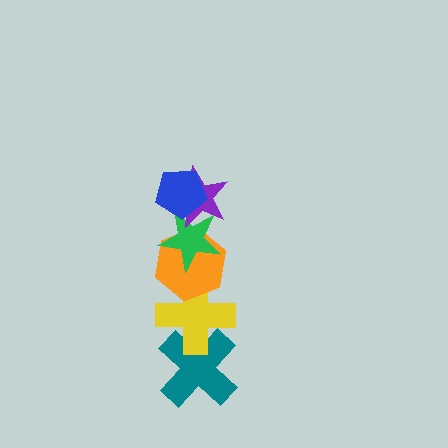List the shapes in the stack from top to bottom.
From top to bottom: the blue pentagon, the purple star, the green star, the orange hexagon, the yellow cross, the teal cross.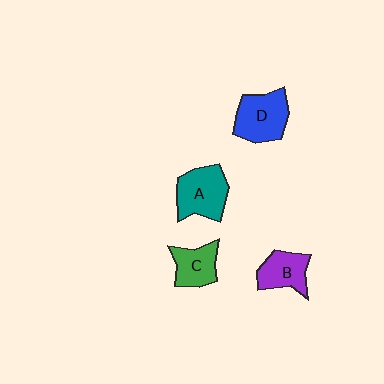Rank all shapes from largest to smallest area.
From largest to smallest: A (teal), D (blue), B (purple), C (green).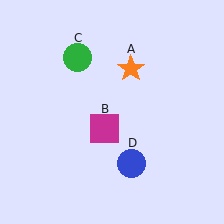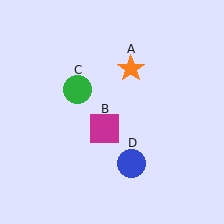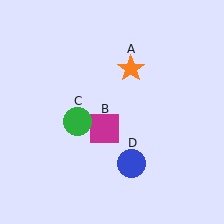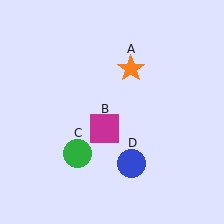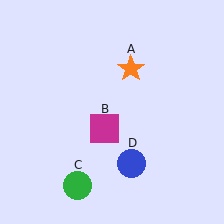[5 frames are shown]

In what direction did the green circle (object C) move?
The green circle (object C) moved down.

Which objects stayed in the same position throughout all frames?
Orange star (object A) and magenta square (object B) and blue circle (object D) remained stationary.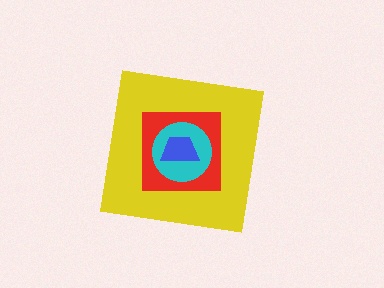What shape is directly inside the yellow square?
The red square.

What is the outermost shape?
The yellow square.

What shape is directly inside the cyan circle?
The blue trapezoid.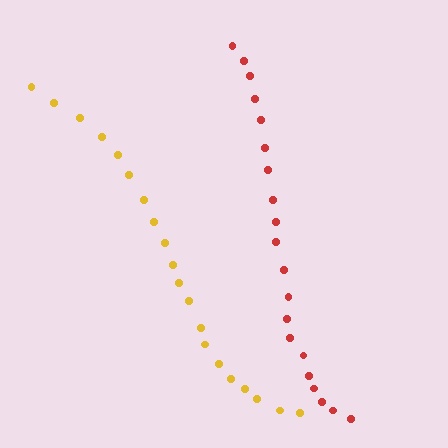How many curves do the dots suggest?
There are 2 distinct paths.